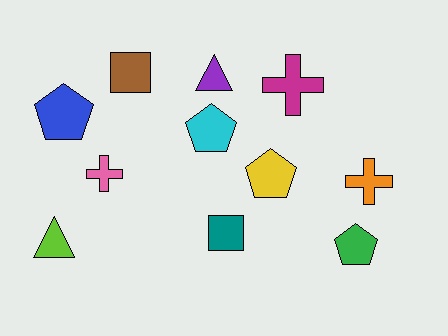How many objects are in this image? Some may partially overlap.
There are 11 objects.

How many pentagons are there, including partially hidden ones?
There are 4 pentagons.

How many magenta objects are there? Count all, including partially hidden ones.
There is 1 magenta object.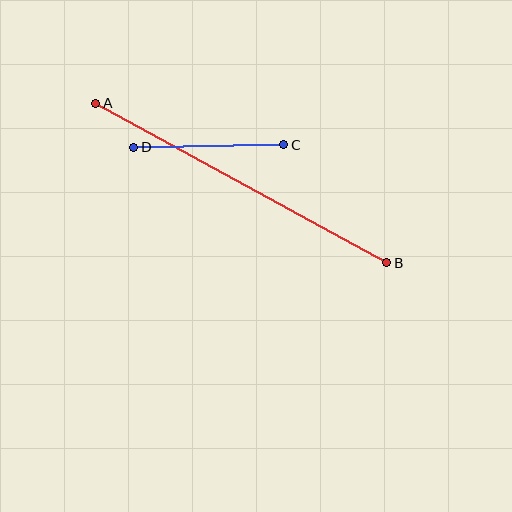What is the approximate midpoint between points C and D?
The midpoint is at approximately (209, 146) pixels.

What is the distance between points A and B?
The distance is approximately 332 pixels.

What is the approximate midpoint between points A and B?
The midpoint is at approximately (241, 183) pixels.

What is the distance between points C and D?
The distance is approximately 150 pixels.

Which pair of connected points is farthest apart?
Points A and B are farthest apart.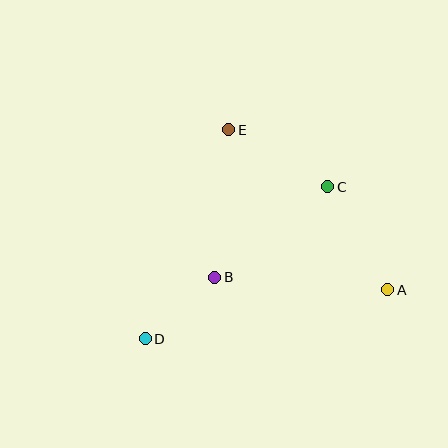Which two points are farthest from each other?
Points A and D are farthest from each other.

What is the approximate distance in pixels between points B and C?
The distance between B and C is approximately 145 pixels.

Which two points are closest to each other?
Points B and D are closest to each other.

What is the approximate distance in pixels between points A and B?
The distance between A and B is approximately 174 pixels.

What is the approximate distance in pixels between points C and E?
The distance between C and E is approximately 114 pixels.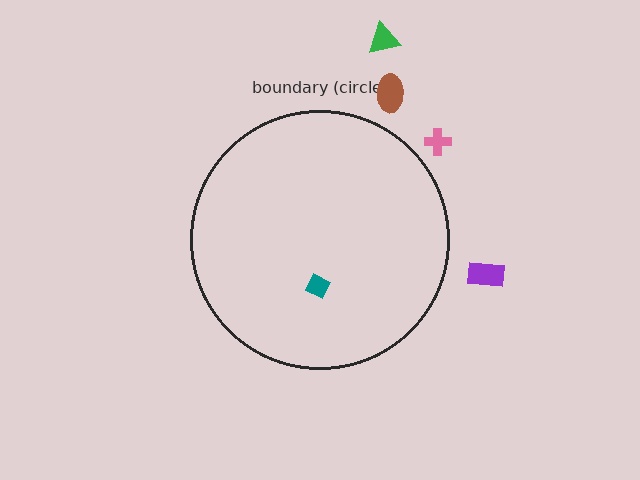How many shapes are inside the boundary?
1 inside, 4 outside.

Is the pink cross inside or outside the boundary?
Outside.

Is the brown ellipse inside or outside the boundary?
Outside.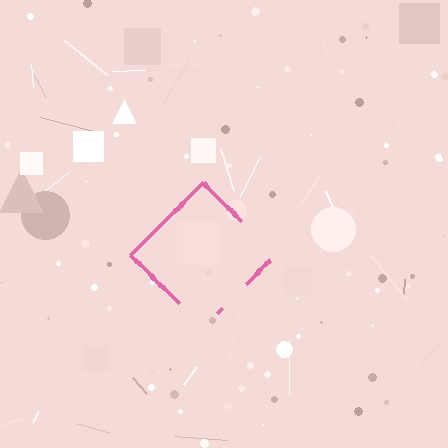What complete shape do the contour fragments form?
The contour fragments form a diamond.